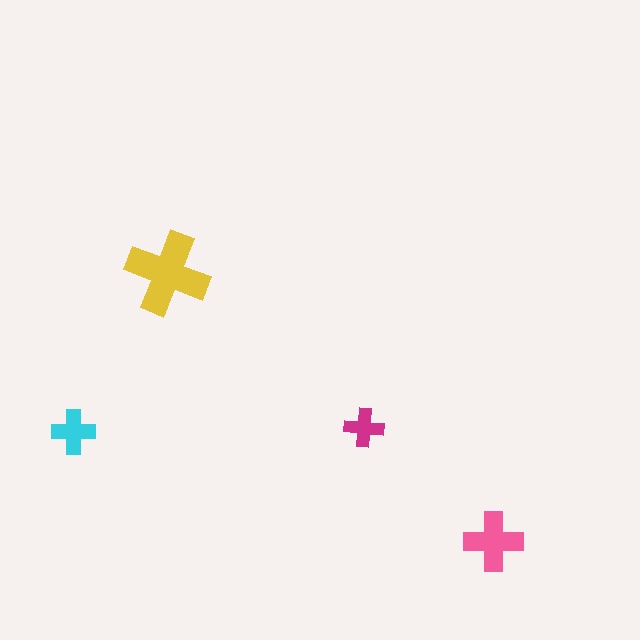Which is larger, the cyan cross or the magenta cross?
The cyan one.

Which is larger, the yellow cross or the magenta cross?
The yellow one.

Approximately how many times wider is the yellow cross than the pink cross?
About 1.5 times wider.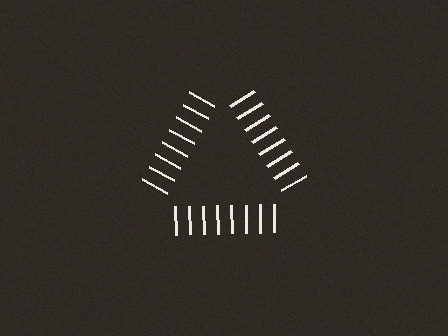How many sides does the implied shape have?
3 sides — the line-ends trace a triangle.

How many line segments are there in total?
24 — 8 along each of the 3 edges.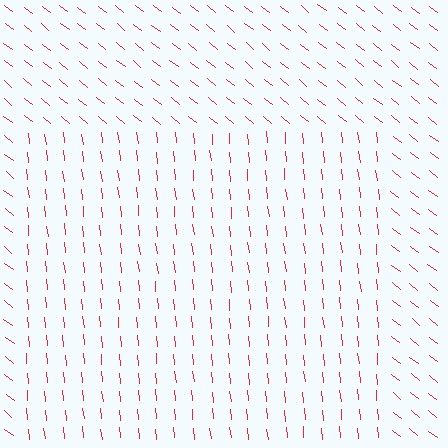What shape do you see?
I see a rectangle.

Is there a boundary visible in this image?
Yes, there is a texture boundary formed by a change in line orientation.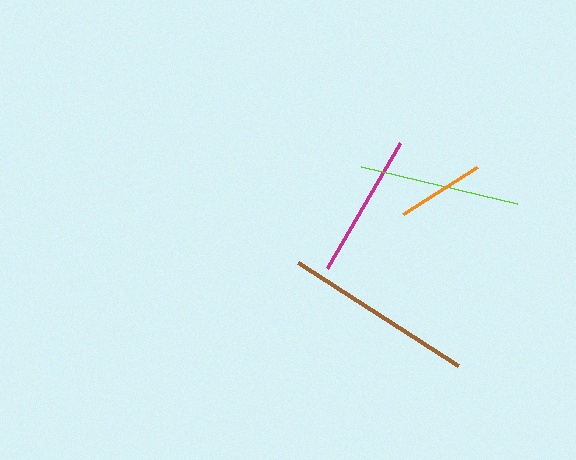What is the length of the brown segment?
The brown segment is approximately 190 pixels long.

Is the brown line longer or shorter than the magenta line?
The brown line is longer than the magenta line.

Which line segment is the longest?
The brown line is the longest at approximately 190 pixels.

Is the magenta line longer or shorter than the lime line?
The lime line is longer than the magenta line.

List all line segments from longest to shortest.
From longest to shortest: brown, lime, magenta, orange.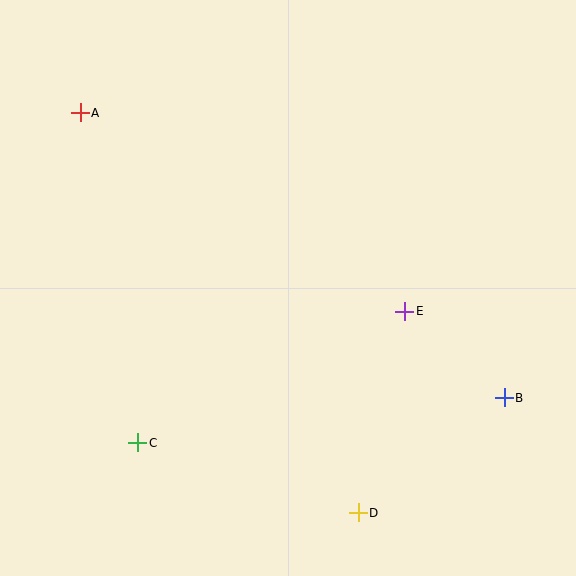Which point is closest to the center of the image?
Point E at (405, 311) is closest to the center.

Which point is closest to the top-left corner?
Point A is closest to the top-left corner.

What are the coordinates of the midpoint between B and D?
The midpoint between B and D is at (431, 455).